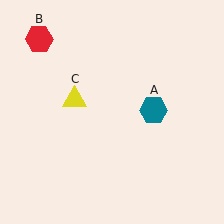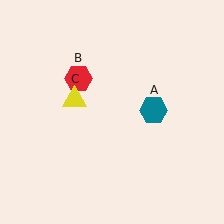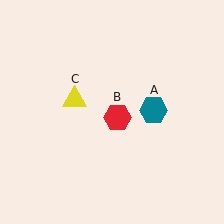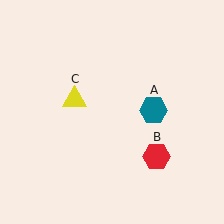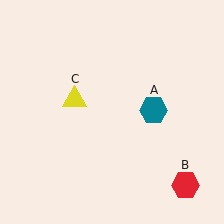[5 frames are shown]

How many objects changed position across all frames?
1 object changed position: red hexagon (object B).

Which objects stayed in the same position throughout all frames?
Teal hexagon (object A) and yellow triangle (object C) remained stationary.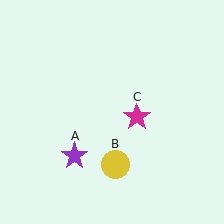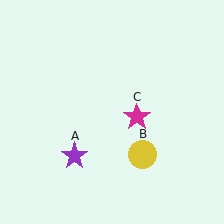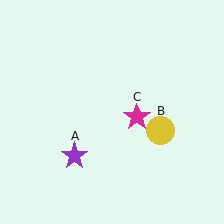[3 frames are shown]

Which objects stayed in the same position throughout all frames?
Purple star (object A) and magenta star (object C) remained stationary.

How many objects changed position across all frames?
1 object changed position: yellow circle (object B).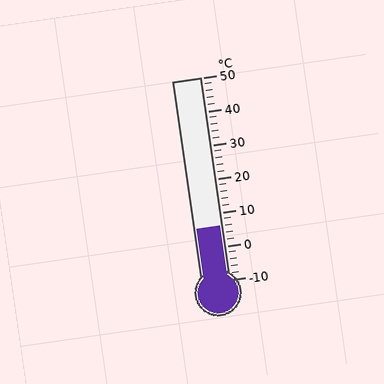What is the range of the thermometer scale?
The thermometer scale ranges from -10°C to 50°C.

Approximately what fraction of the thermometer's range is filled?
The thermometer is filled to approximately 25% of its range.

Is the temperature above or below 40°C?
The temperature is below 40°C.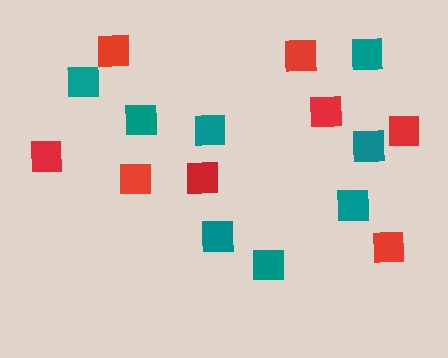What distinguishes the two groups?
There are 2 groups: one group of teal squares (8) and one group of red squares (8).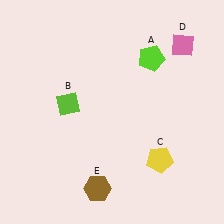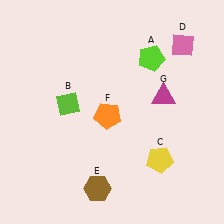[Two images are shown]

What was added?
An orange pentagon (F), a magenta triangle (G) were added in Image 2.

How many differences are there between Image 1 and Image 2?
There are 2 differences between the two images.